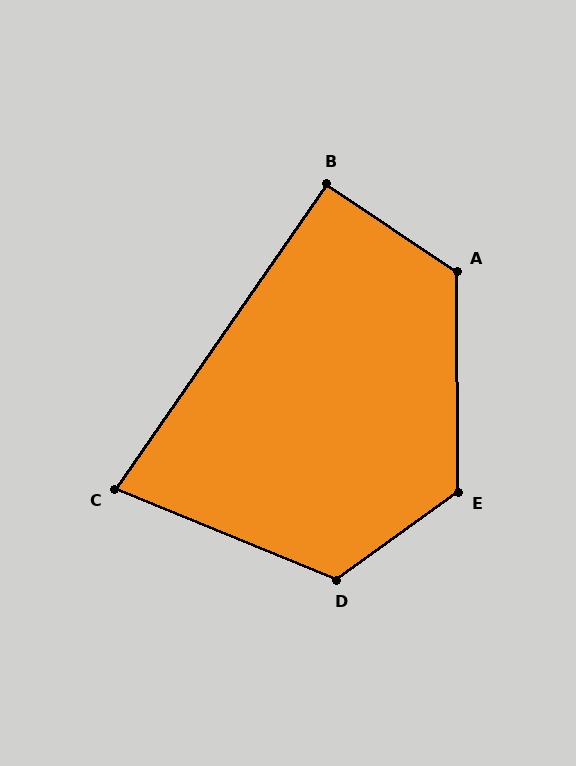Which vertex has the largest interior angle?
E, at approximately 125 degrees.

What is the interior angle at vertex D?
Approximately 122 degrees (obtuse).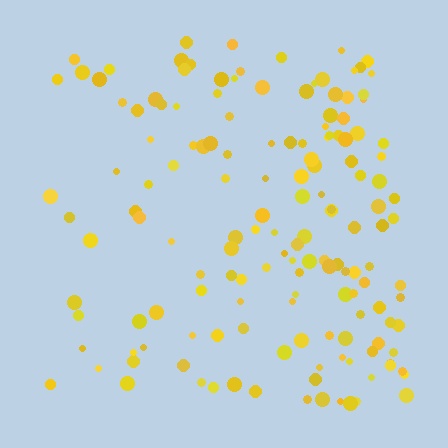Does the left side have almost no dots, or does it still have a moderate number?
Still a moderate number, just noticeably fewer than the right.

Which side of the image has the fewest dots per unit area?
The left.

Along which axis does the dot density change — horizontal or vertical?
Horizontal.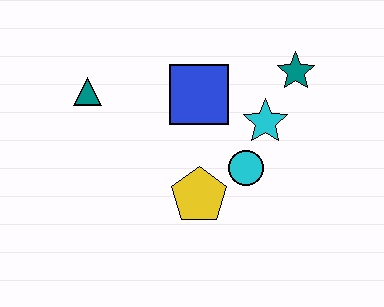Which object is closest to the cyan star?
The cyan circle is closest to the cyan star.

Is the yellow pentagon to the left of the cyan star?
Yes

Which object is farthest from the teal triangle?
The teal star is farthest from the teal triangle.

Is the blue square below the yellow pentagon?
No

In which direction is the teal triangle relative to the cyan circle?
The teal triangle is to the left of the cyan circle.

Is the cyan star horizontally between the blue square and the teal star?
Yes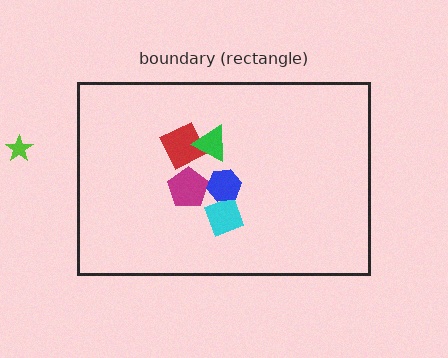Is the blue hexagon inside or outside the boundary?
Inside.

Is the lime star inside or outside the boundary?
Outside.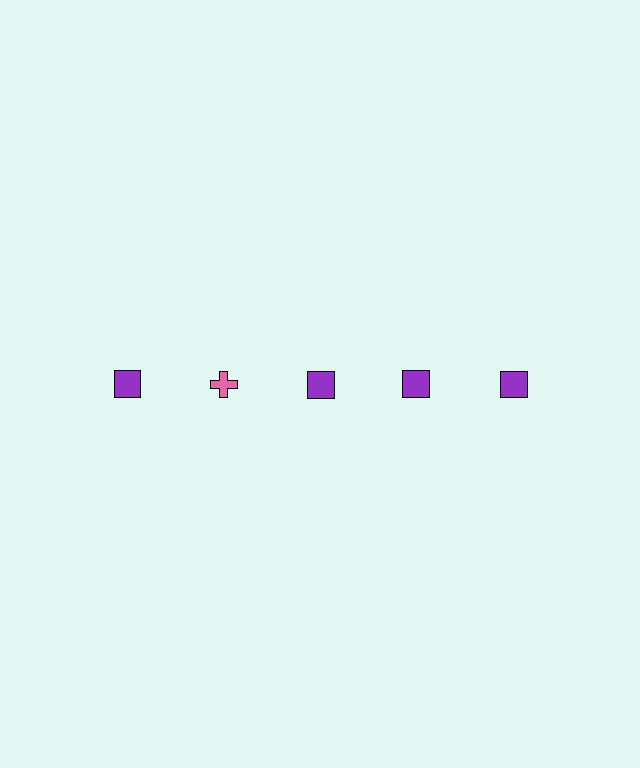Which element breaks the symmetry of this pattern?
The pink cross in the top row, second from left column breaks the symmetry. All other shapes are purple squares.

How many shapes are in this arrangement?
There are 5 shapes arranged in a grid pattern.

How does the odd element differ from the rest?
It differs in both color (pink instead of purple) and shape (cross instead of square).